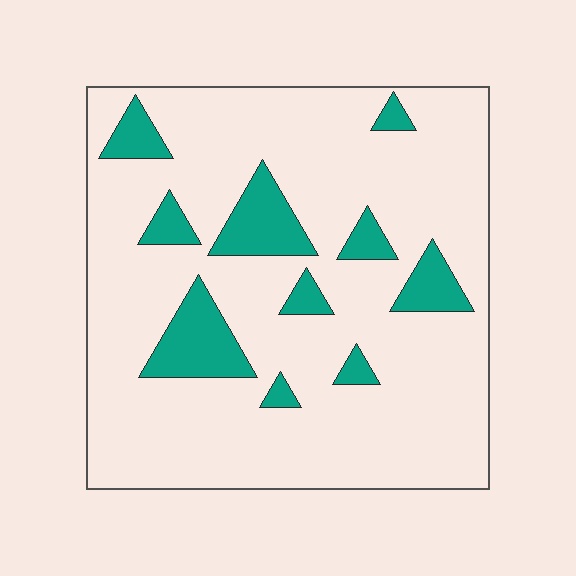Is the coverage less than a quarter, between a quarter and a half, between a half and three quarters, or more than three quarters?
Less than a quarter.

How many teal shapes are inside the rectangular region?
10.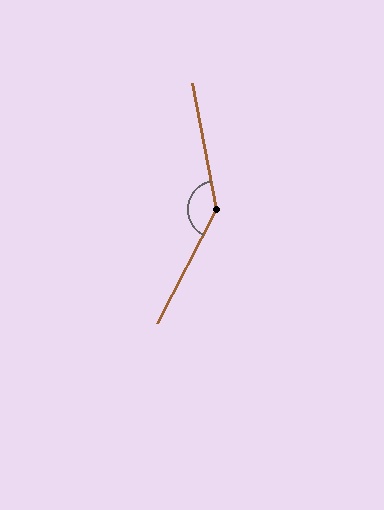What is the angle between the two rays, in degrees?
Approximately 142 degrees.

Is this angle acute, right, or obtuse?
It is obtuse.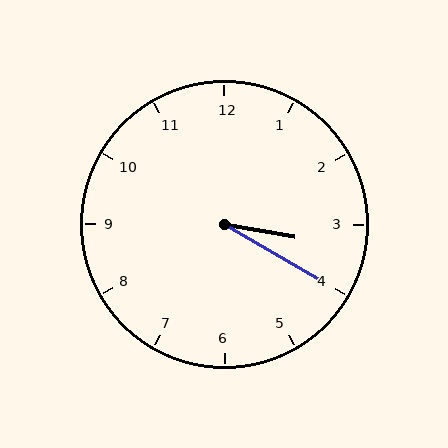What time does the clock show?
3:20.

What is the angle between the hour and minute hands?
Approximately 20 degrees.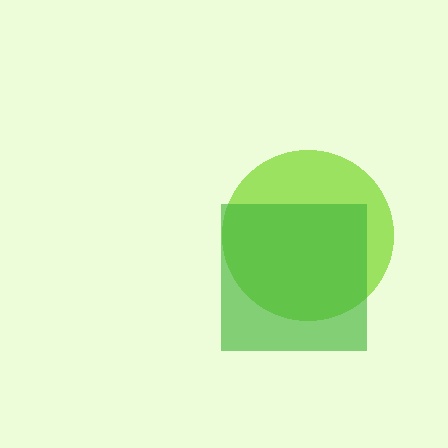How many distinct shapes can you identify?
There are 2 distinct shapes: a lime circle, a green square.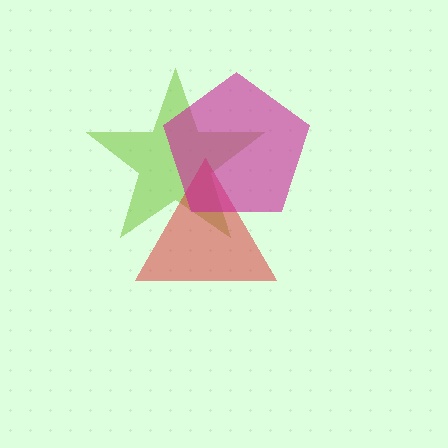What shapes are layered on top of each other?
The layered shapes are: a lime star, a red triangle, a magenta pentagon.